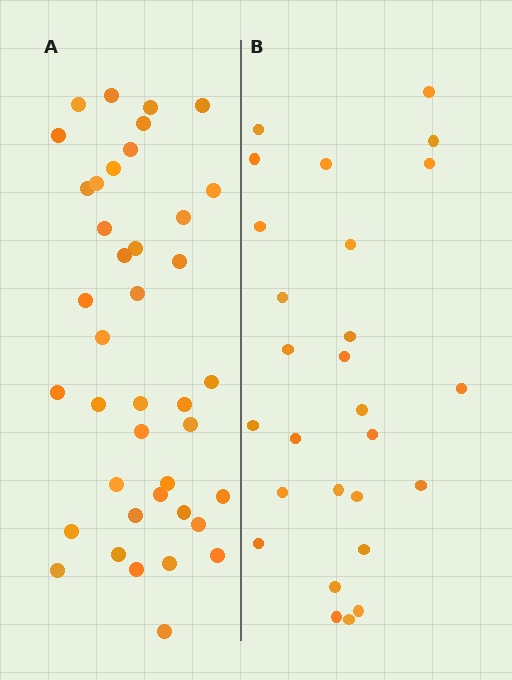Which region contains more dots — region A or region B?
Region A (the left region) has more dots.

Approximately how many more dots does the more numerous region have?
Region A has approximately 15 more dots than region B.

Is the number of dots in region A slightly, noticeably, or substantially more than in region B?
Region A has substantially more. The ratio is roughly 1.5 to 1.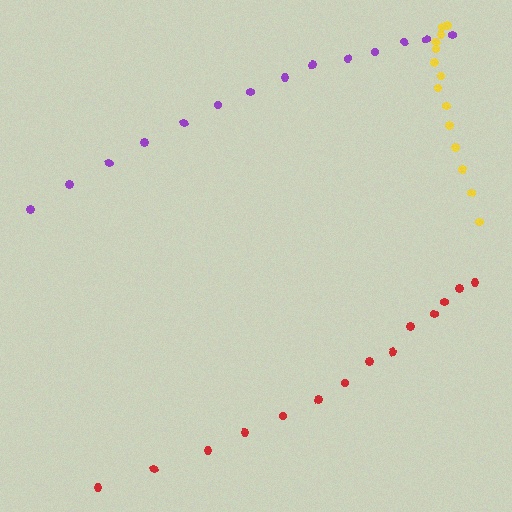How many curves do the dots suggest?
There are 3 distinct paths.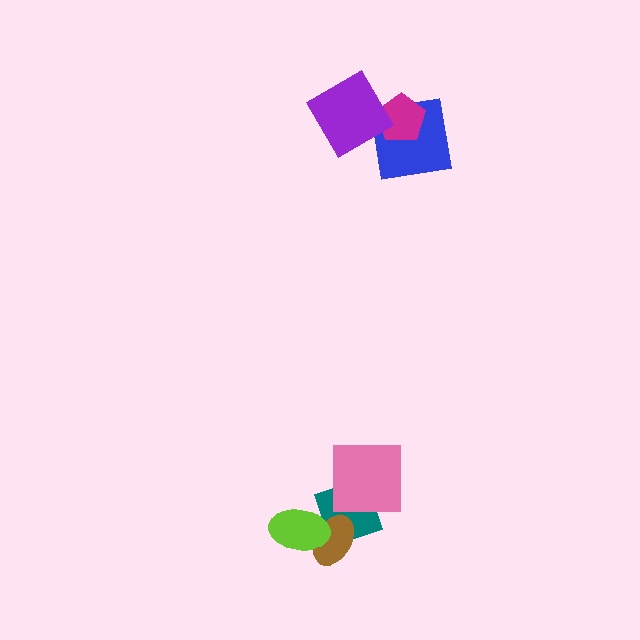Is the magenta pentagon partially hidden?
Yes, it is partially covered by another shape.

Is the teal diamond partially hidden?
Yes, it is partially covered by another shape.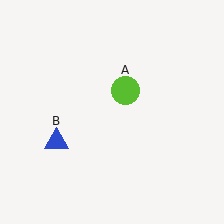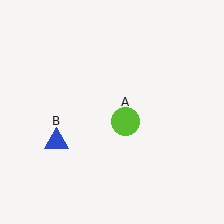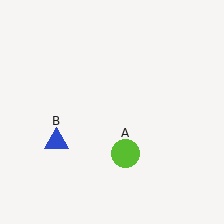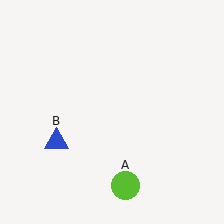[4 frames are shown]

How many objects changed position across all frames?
1 object changed position: lime circle (object A).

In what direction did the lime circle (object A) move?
The lime circle (object A) moved down.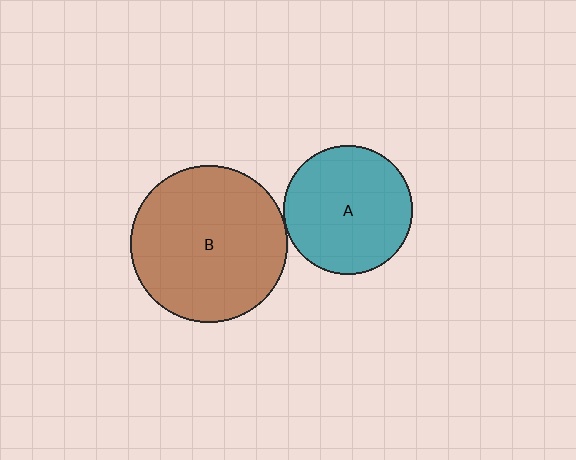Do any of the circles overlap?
No, none of the circles overlap.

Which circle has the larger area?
Circle B (brown).